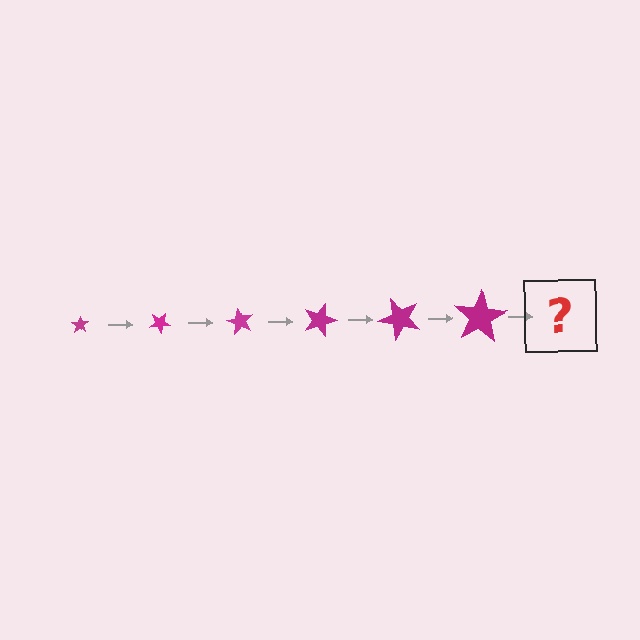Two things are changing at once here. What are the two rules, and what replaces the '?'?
The two rules are that the star grows larger each step and it rotates 30 degrees each step. The '?' should be a star, larger than the previous one and rotated 180 degrees from the start.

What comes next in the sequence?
The next element should be a star, larger than the previous one and rotated 180 degrees from the start.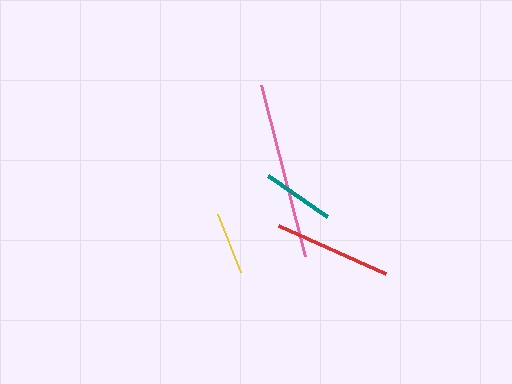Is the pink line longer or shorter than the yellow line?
The pink line is longer than the yellow line.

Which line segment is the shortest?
The yellow line is the shortest at approximately 63 pixels.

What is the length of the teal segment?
The teal segment is approximately 71 pixels long.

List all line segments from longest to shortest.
From longest to shortest: pink, red, teal, yellow.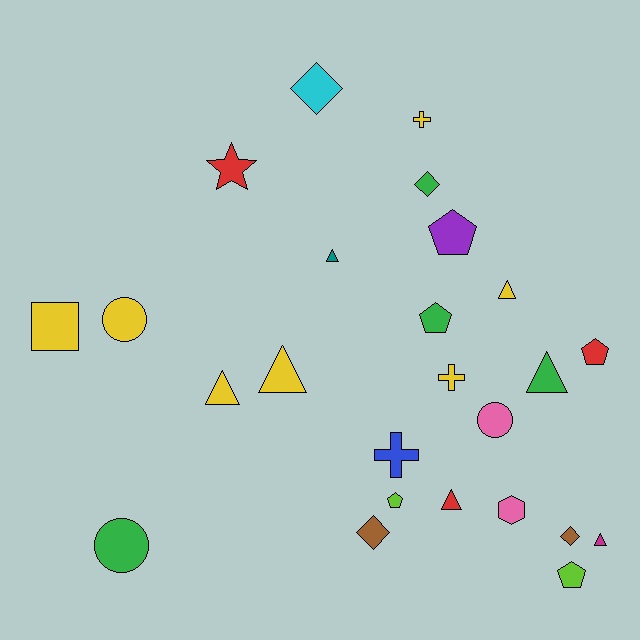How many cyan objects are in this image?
There is 1 cyan object.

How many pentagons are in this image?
There are 5 pentagons.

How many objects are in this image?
There are 25 objects.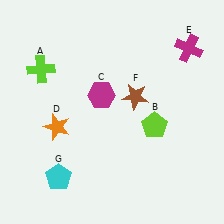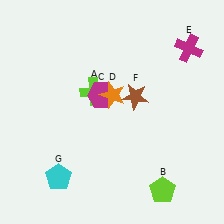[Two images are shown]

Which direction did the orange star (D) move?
The orange star (D) moved right.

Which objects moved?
The objects that moved are: the lime cross (A), the lime pentagon (B), the orange star (D).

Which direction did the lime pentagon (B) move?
The lime pentagon (B) moved down.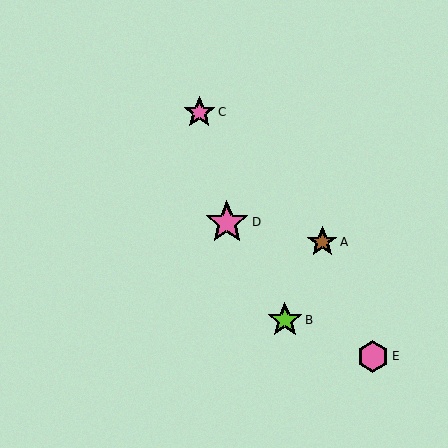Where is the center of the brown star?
The center of the brown star is at (322, 242).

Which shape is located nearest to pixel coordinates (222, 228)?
The pink star (labeled D) at (227, 222) is nearest to that location.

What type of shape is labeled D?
Shape D is a pink star.